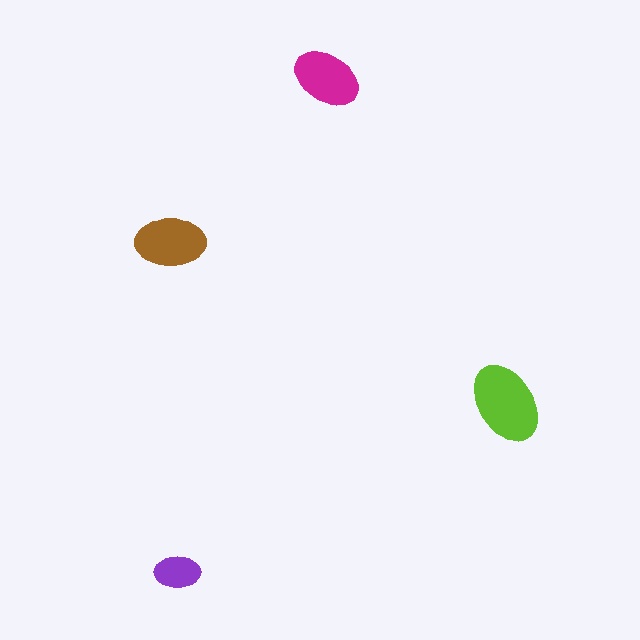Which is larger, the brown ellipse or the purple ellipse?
The brown one.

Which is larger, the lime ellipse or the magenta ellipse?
The lime one.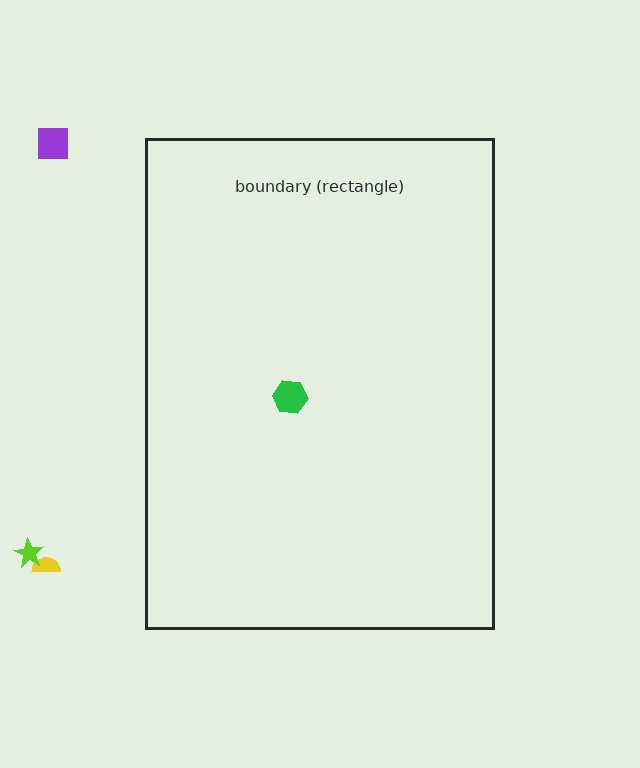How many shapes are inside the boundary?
1 inside, 3 outside.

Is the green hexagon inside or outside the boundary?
Inside.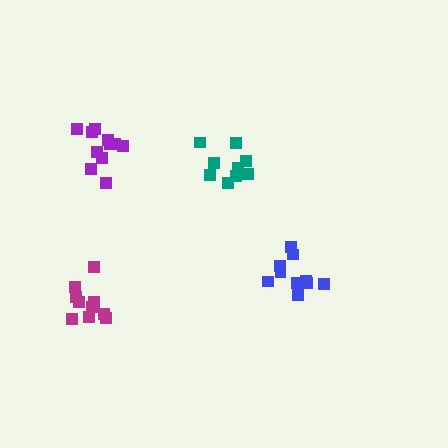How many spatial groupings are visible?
There are 4 spatial groupings.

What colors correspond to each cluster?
The clusters are colored: teal, purple, magenta, blue.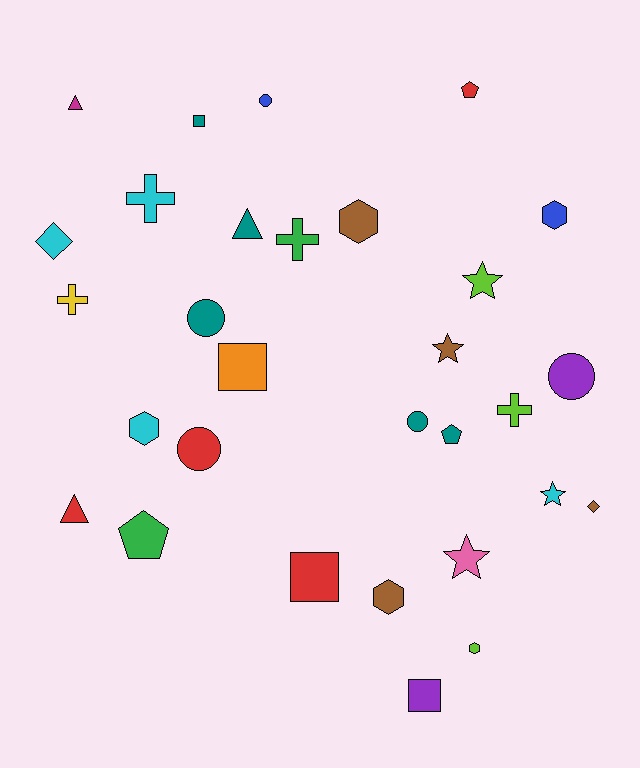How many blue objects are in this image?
There are 2 blue objects.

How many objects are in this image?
There are 30 objects.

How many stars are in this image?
There are 4 stars.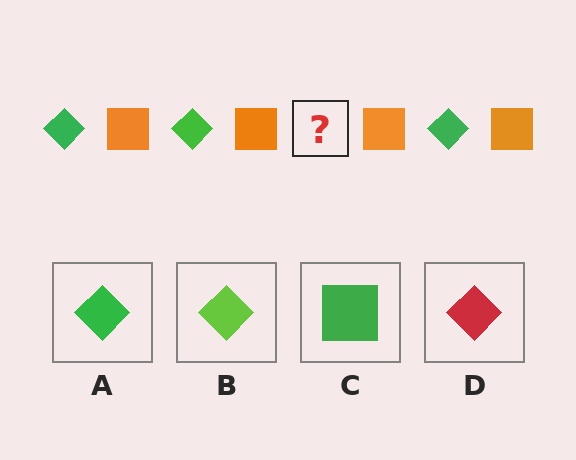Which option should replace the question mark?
Option A.